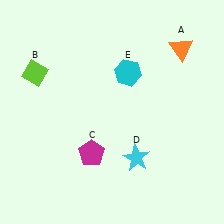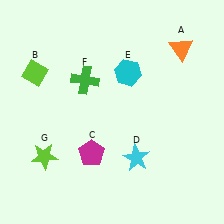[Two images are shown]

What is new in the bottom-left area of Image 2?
A lime star (G) was added in the bottom-left area of Image 2.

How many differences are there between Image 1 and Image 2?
There are 2 differences between the two images.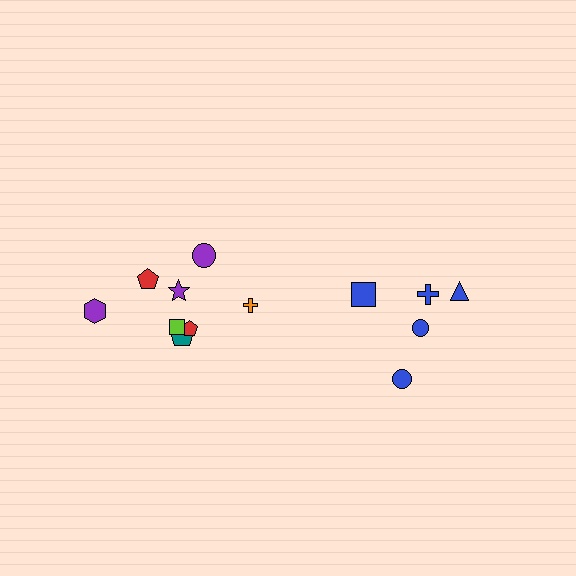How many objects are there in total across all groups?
There are 13 objects.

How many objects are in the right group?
There are 5 objects.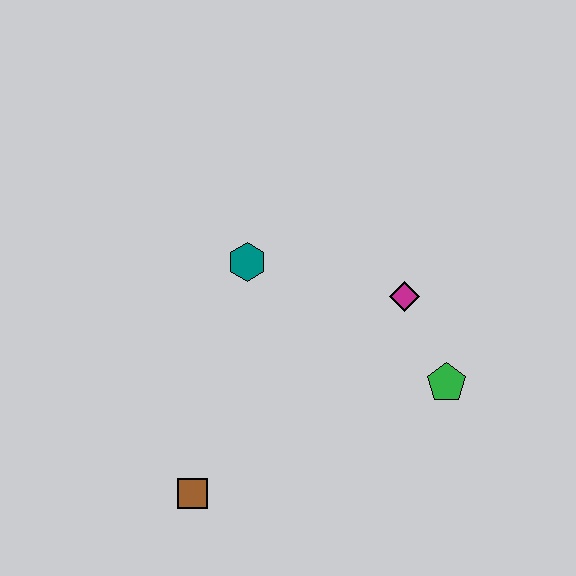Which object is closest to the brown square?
The teal hexagon is closest to the brown square.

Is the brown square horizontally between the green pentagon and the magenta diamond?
No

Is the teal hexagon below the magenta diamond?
No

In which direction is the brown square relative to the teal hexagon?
The brown square is below the teal hexagon.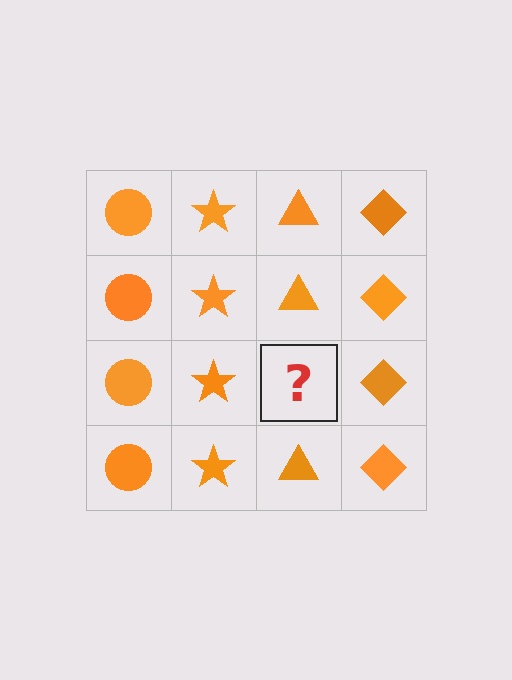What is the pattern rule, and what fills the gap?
The rule is that each column has a consistent shape. The gap should be filled with an orange triangle.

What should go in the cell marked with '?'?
The missing cell should contain an orange triangle.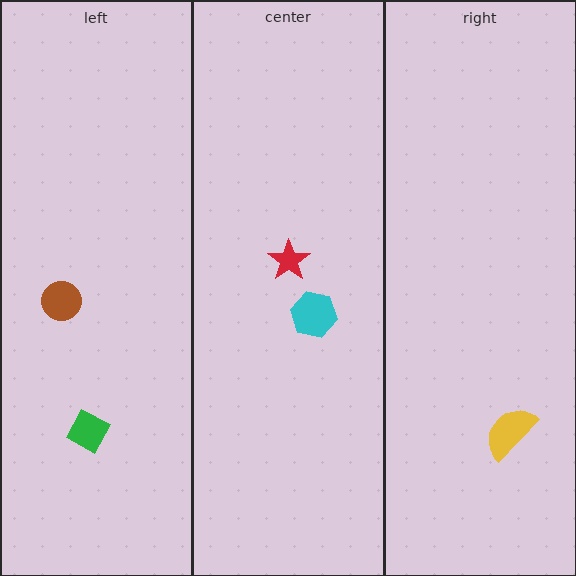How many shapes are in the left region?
2.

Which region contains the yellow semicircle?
The right region.